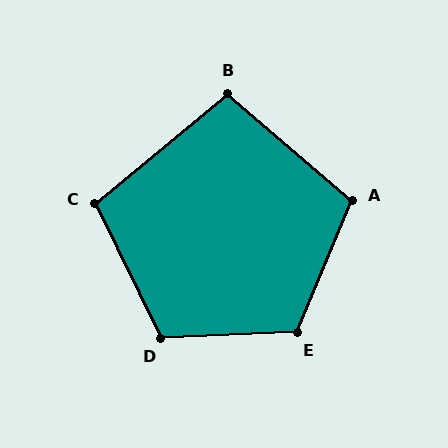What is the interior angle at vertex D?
Approximately 114 degrees (obtuse).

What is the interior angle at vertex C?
Approximately 104 degrees (obtuse).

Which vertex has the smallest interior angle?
B, at approximately 100 degrees.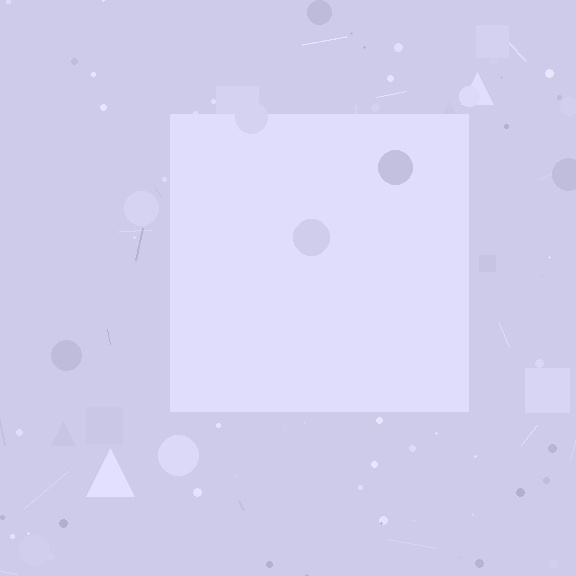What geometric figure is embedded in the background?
A square is embedded in the background.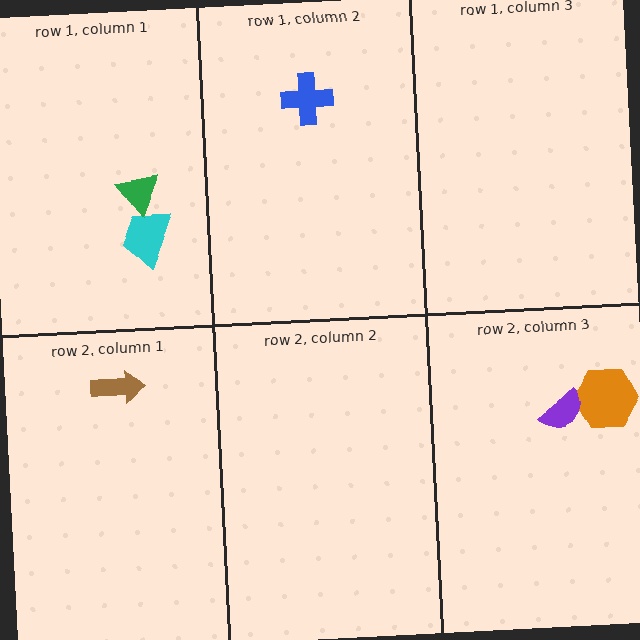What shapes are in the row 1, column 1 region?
The cyan trapezoid, the green triangle.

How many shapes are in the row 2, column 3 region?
2.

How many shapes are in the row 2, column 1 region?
1.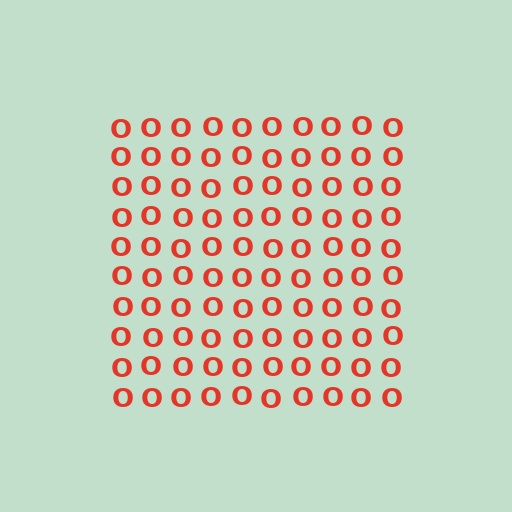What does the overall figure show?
The overall figure shows a square.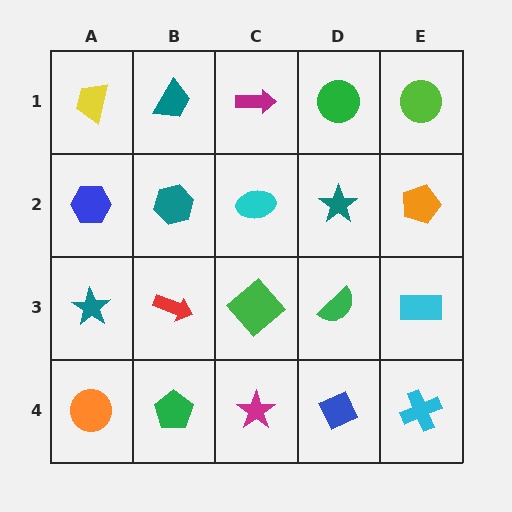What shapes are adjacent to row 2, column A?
A yellow trapezoid (row 1, column A), a teal star (row 3, column A), a teal hexagon (row 2, column B).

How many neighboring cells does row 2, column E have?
3.